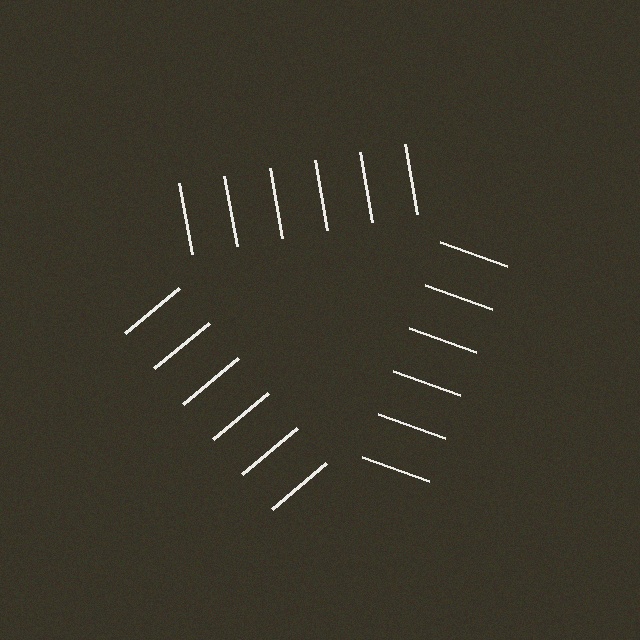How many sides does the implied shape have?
3 sides — the line-ends trace a triangle.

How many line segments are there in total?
18 — 6 along each of the 3 edges.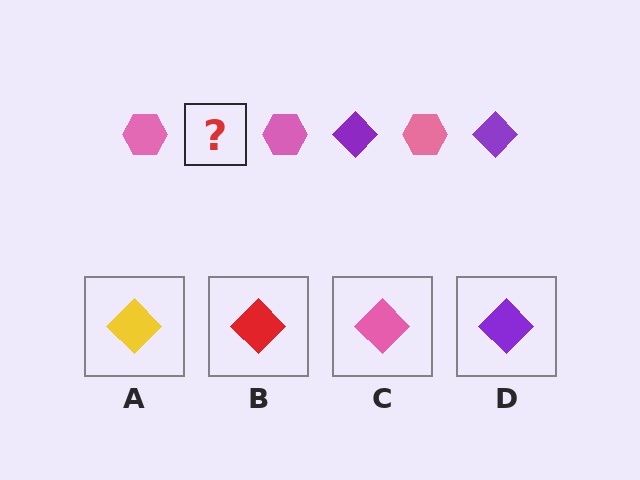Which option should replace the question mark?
Option D.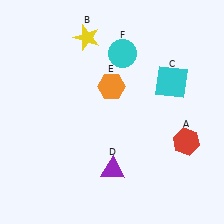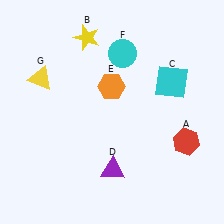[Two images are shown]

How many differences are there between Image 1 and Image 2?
There is 1 difference between the two images.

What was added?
A yellow triangle (G) was added in Image 2.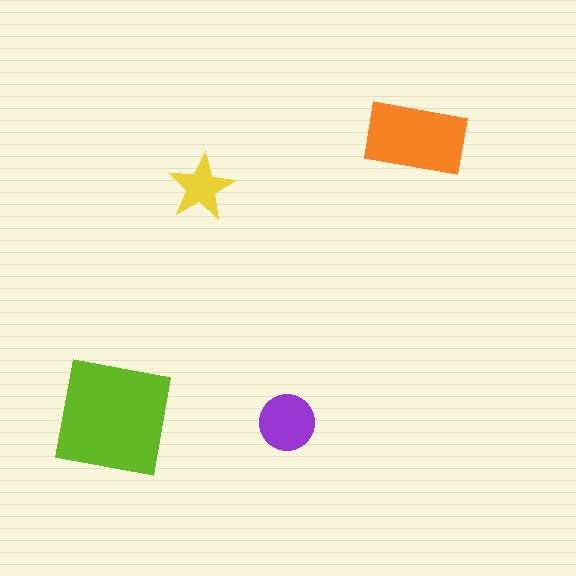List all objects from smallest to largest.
The yellow star, the purple circle, the orange rectangle, the lime square.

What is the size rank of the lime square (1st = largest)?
1st.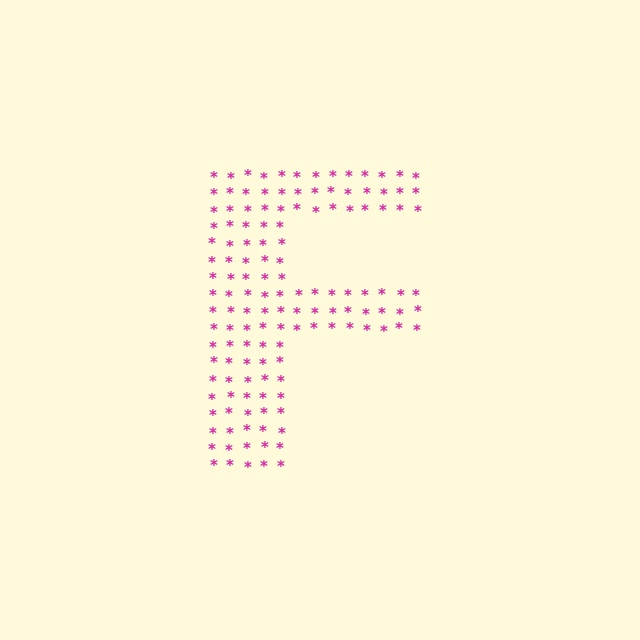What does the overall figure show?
The overall figure shows the letter F.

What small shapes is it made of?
It is made of small asterisks.